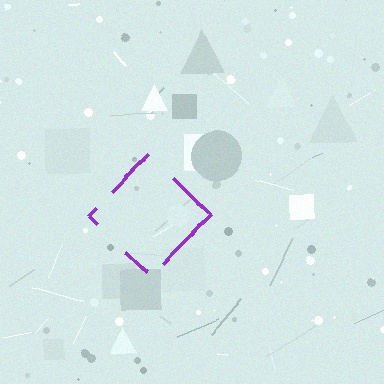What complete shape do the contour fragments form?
The contour fragments form a diamond.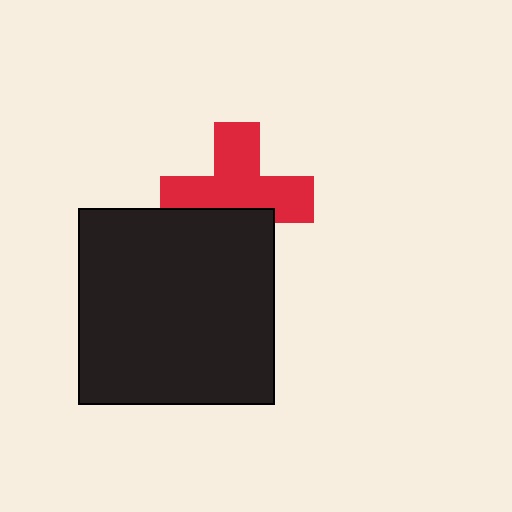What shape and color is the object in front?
The object in front is a black square.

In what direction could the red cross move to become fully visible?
The red cross could move up. That would shift it out from behind the black square entirely.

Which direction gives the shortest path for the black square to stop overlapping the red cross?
Moving down gives the shortest separation.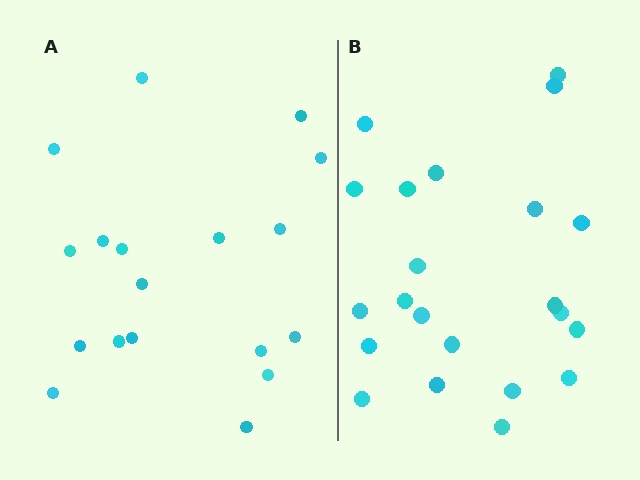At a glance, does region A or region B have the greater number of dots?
Region B (the right region) has more dots.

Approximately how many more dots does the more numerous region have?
Region B has about 4 more dots than region A.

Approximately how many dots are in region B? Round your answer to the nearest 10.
About 20 dots. (The exact count is 22, which rounds to 20.)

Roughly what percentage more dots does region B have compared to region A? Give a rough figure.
About 20% more.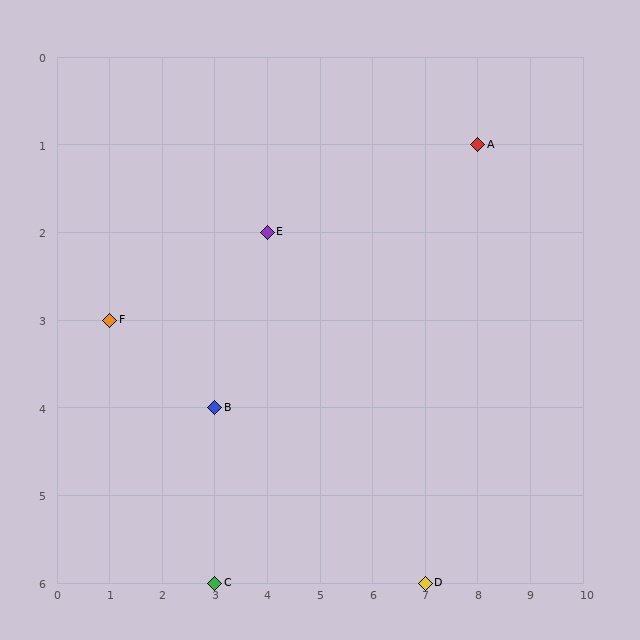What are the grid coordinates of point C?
Point C is at grid coordinates (3, 6).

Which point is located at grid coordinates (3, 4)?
Point B is at (3, 4).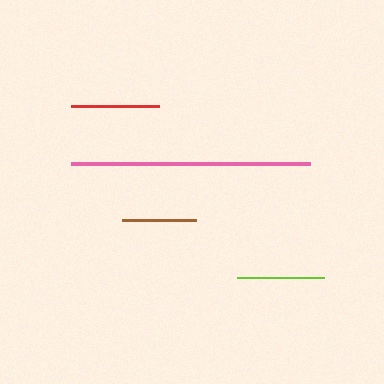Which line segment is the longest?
The pink line is the longest at approximately 239 pixels.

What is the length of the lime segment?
The lime segment is approximately 87 pixels long.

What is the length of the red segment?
The red segment is approximately 88 pixels long.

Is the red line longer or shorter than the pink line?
The pink line is longer than the red line.